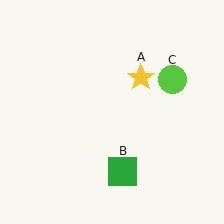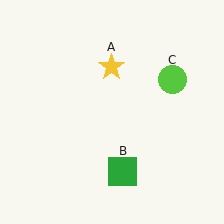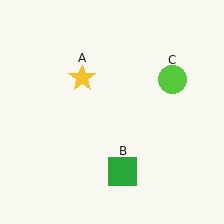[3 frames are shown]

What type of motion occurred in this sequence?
The yellow star (object A) rotated counterclockwise around the center of the scene.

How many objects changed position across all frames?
1 object changed position: yellow star (object A).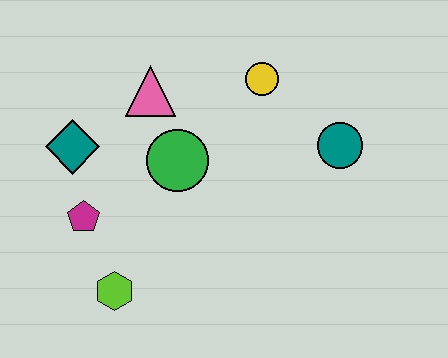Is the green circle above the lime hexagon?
Yes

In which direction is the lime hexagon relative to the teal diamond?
The lime hexagon is below the teal diamond.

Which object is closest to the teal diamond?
The magenta pentagon is closest to the teal diamond.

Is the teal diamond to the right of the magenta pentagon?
No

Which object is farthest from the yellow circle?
The lime hexagon is farthest from the yellow circle.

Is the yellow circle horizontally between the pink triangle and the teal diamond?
No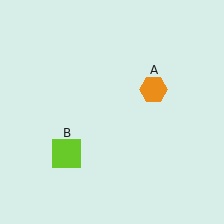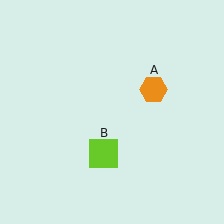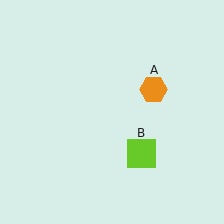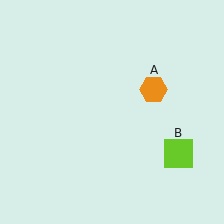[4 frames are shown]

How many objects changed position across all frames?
1 object changed position: lime square (object B).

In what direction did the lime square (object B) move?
The lime square (object B) moved right.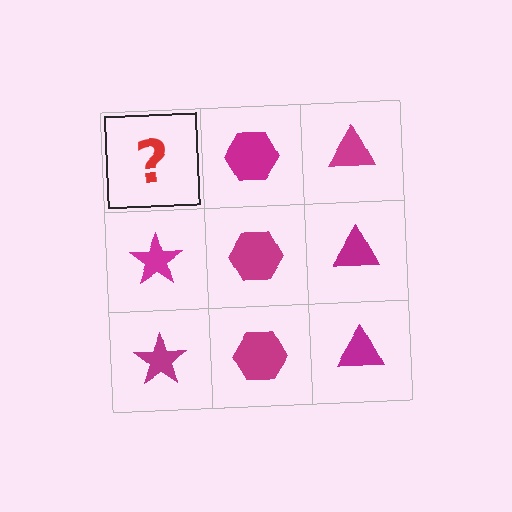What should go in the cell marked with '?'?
The missing cell should contain a magenta star.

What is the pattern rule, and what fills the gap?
The rule is that each column has a consistent shape. The gap should be filled with a magenta star.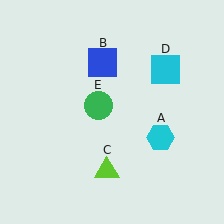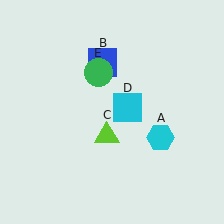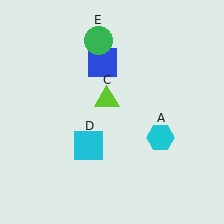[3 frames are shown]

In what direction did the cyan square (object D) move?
The cyan square (object D) moved down and to the left.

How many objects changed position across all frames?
3 objects changed position: lime triangle (object C), cyan square (object D), green circle (object E).